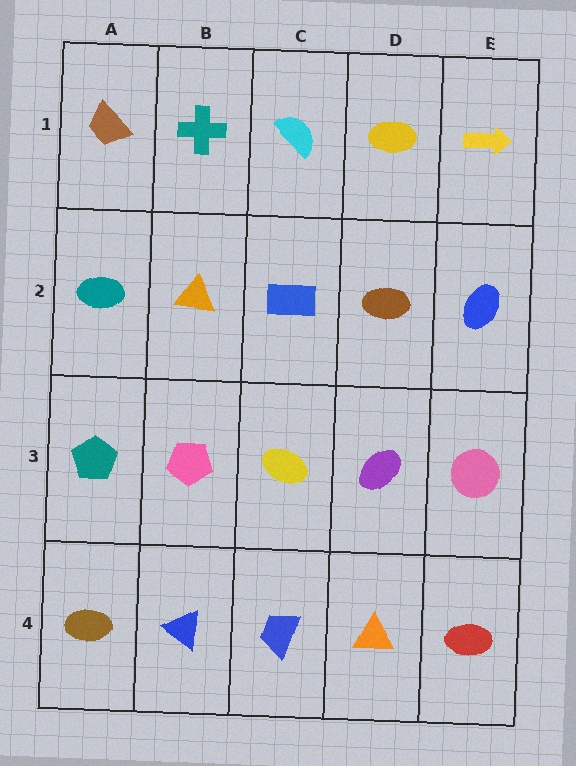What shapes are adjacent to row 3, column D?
A brown ellipse (row 2, column D), an orange triangle (row 4, column D), a yellow ellipse (row 3, column C), a pink circle (row 3, column E).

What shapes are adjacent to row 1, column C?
A blue rectangle (row 2, column C), a teal cross (row 1, column B), a yellow ellipse (row 1, column D).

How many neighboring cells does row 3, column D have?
4.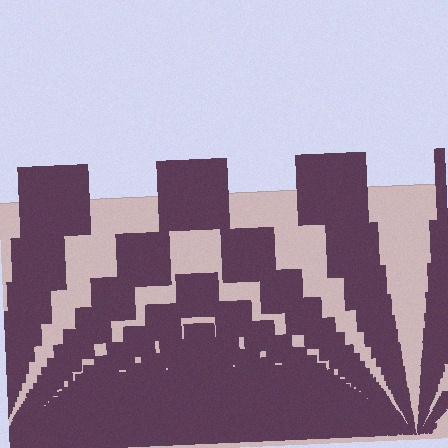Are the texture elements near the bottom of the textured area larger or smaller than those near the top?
Smaller. The gradient is inverted — elements near the bottom are smaller and denser.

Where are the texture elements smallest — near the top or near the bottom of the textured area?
Near the bottom.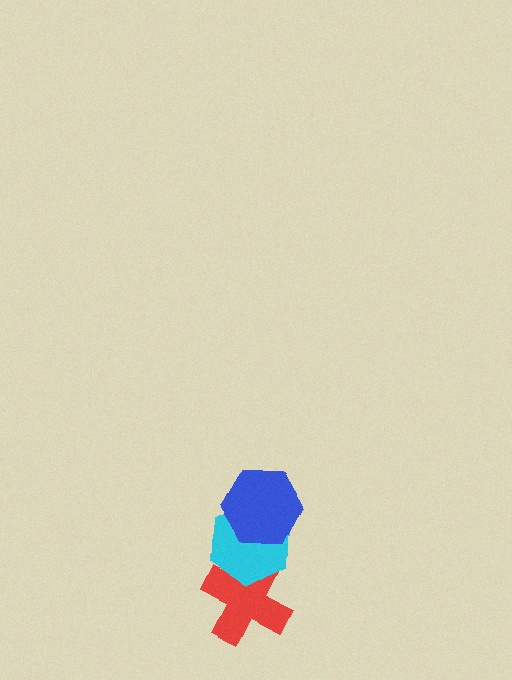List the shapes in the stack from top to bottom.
From top to bottom: the blue hexagon, the cyan hexagon, the red cross.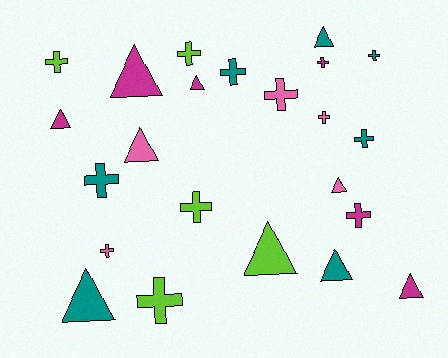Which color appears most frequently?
Teal, with 7 objects.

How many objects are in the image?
There are 23 objects.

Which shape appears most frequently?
Cross, with 13 objects.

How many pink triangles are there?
There are 2 pink triangles.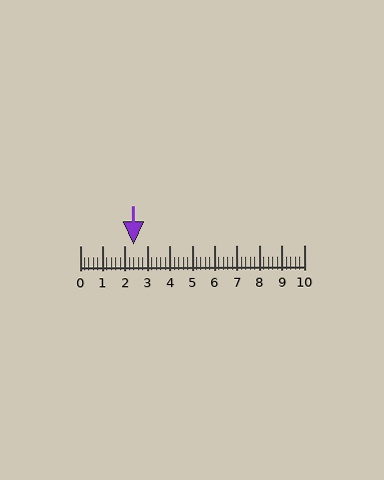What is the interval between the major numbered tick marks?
The major tick marks are spaced 1 units apart.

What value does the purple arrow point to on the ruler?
The purple arrow points to approximately 2.4.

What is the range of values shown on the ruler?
The ruler shows values from 0 to 10.